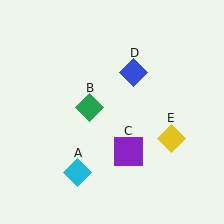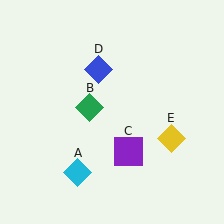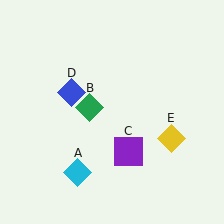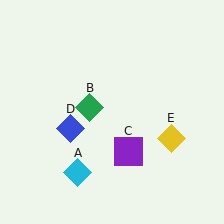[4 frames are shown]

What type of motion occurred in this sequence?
The blue diamond (object D) rotated counterclockwise around the center of the scene.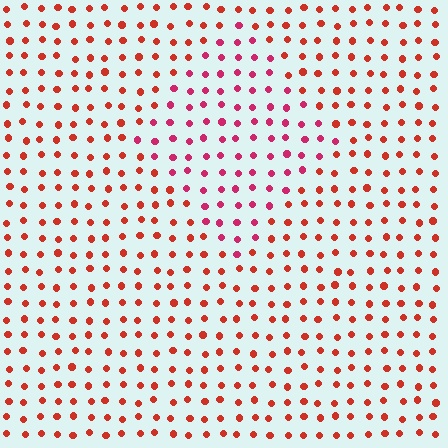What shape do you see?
I see a diamond.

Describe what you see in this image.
The image is filled with small red elements in a uniform arrangement. A diamond-shaped region is visible where the elements are tinted to a slightly different hue, forming a subtle color boundary.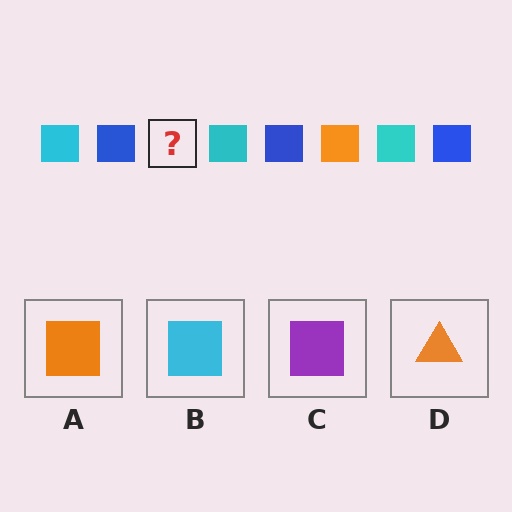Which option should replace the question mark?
Option A.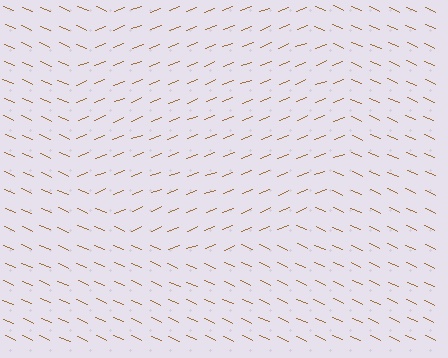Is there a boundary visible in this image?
Yes, there is a texture boundary formed by a change in line orientation.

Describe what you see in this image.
The image is filled with small brown line segments. A circle region in the image has lines oriented differently from the surrounding lines, creating a visible texture boundary.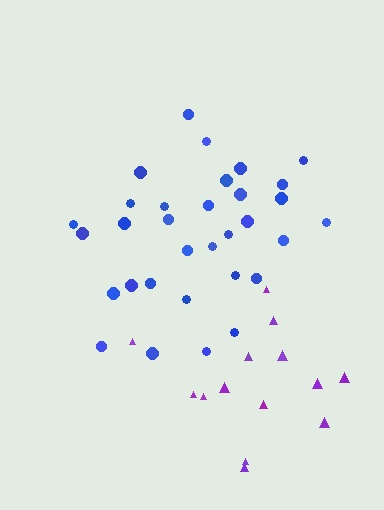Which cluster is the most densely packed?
Blue.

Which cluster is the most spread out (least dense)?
Purple.